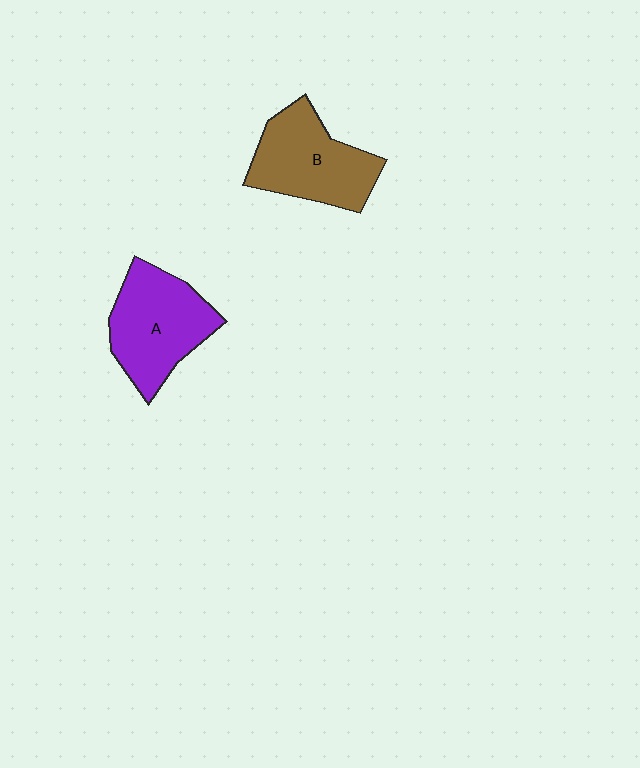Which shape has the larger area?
Shape A (purple).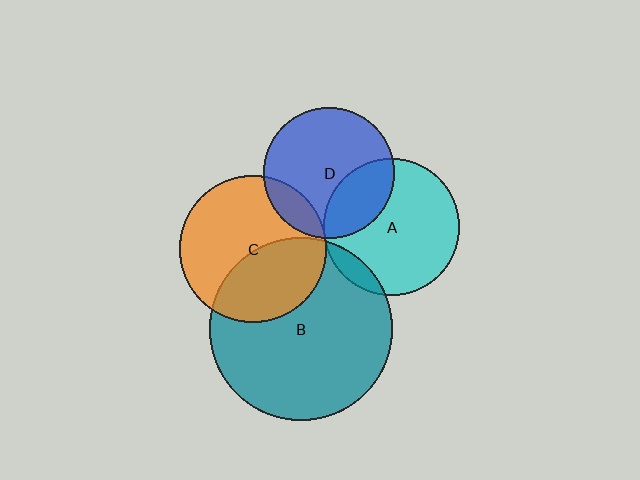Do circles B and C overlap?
Yes.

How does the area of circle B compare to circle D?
Approximately 1.9 times.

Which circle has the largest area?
Circle B (teal).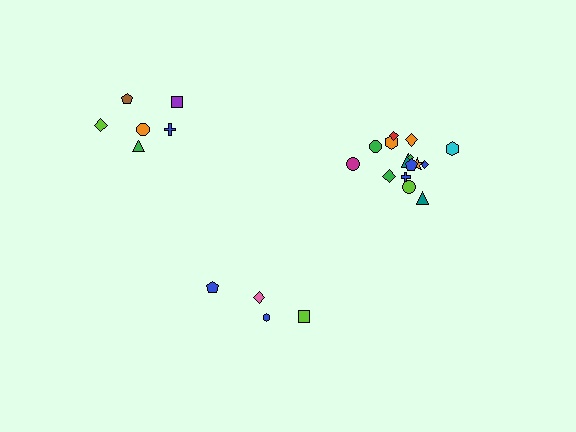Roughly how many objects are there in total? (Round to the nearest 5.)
Roughly 25 objects in total.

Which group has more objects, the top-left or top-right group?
The top-right group.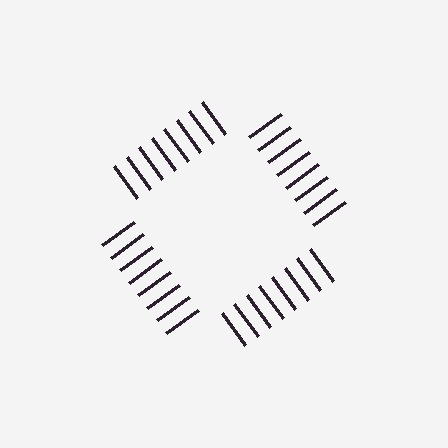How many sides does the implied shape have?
4 sides — the line-ends trace a square.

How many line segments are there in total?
32 — 8 along each of the 4 edges.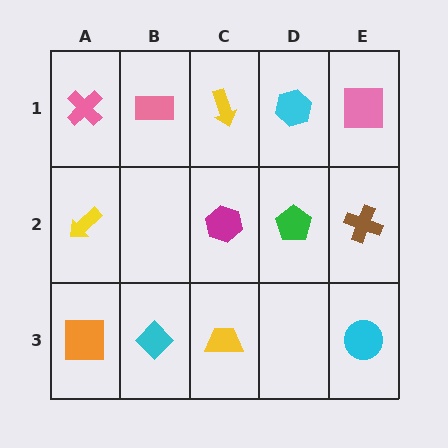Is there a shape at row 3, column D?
No, that cell is empty.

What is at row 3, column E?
A cyan circle.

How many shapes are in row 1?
5 shapes.